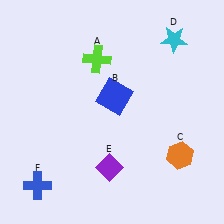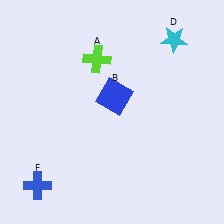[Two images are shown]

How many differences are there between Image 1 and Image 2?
There are 2 differences between the two images.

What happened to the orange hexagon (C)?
The orange hexagon (C) was removed in Image 2. It was in the bottom-right area of Image 1.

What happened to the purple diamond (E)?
The purple diamond (E) was removed in Image 2. It was in the bottom-left area of Image 1.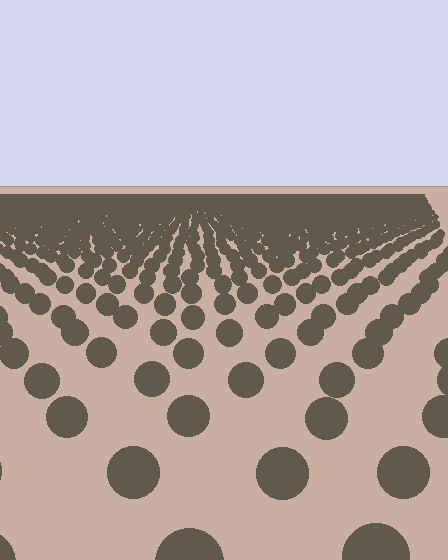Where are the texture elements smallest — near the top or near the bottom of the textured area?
Near the top.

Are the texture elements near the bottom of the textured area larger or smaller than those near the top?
Larger. Near the bottom, elements are closer to the viewer and appear at a bigger on-screen size.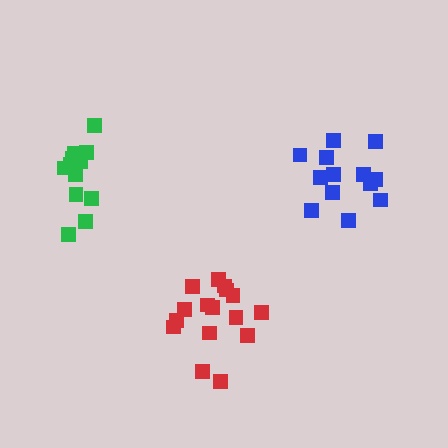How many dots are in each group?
Group 1: 13 dots, Group 2: 13 dots, Group 3: 16 dots (42 total).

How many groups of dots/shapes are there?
There are 3 groups.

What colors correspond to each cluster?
The clusters are colored: blue, green, red.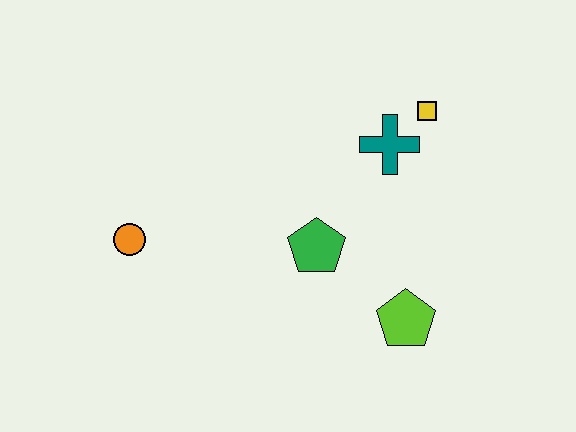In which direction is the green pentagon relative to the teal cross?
The green pentagon is below the teal cross.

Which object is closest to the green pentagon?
The lime pentagon is closest to the green pentagon.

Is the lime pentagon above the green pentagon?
No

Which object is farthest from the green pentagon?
The orange circle is farthest from the green pentagon.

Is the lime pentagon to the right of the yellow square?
No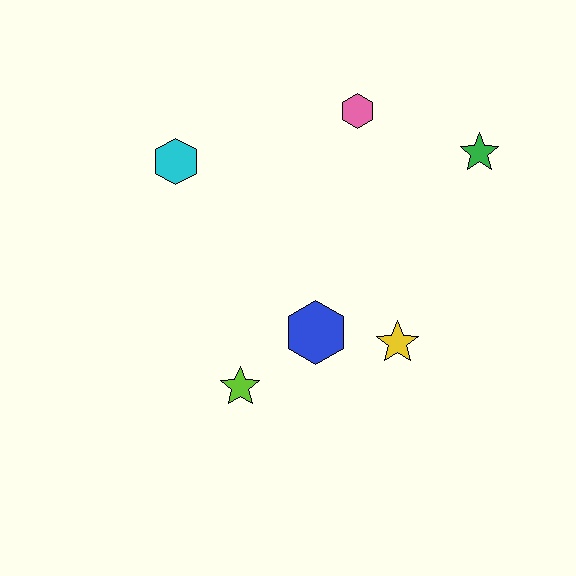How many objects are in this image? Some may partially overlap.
There are 6 objects.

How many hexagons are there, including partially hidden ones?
There are 3 hexagons.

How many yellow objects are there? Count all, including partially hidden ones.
There is 1 yellow object.